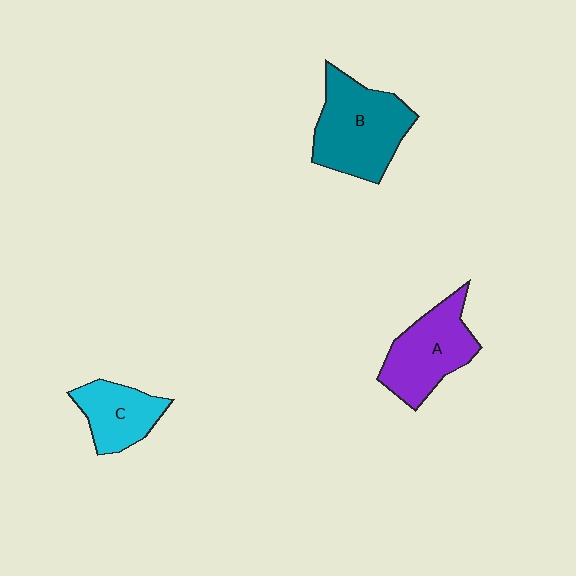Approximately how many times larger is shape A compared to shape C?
Approximately 1.4 times.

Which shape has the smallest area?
Shape C (cyan).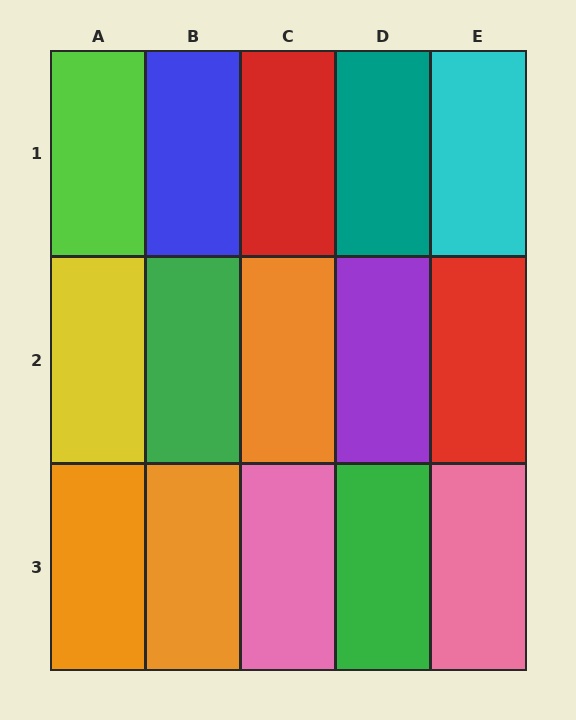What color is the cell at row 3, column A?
Orange.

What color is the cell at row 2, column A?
Yellow.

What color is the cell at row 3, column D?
Green.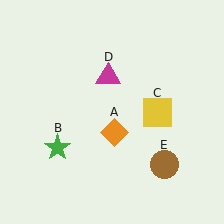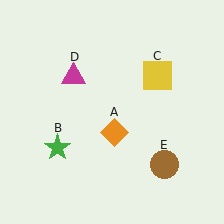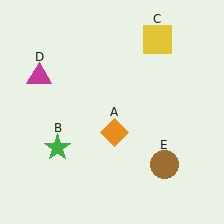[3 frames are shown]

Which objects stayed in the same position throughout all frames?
Orange diamond (object A) and green star (object B) and brown circle (object E) remained stationary.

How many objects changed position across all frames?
2 objects changed position: yellow square (object C), magenta triangle (object D).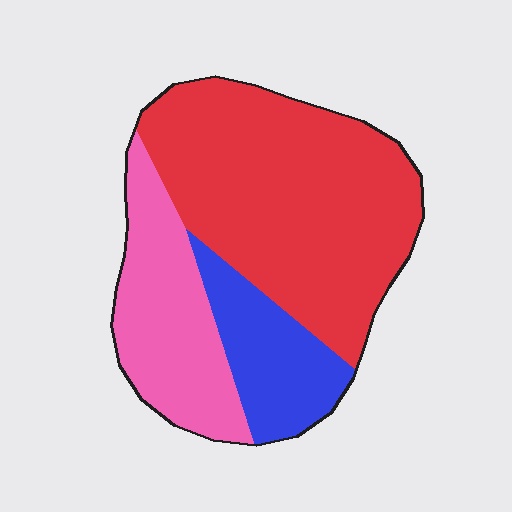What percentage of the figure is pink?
Pink covers 26% of the figure.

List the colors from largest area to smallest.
From largest to smallest: red, pink, blue.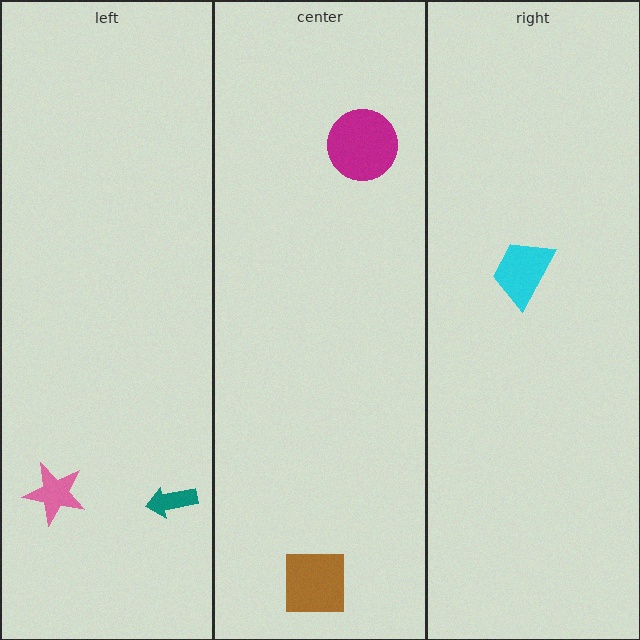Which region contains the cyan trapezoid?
The right region.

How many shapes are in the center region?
2.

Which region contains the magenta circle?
The center region.